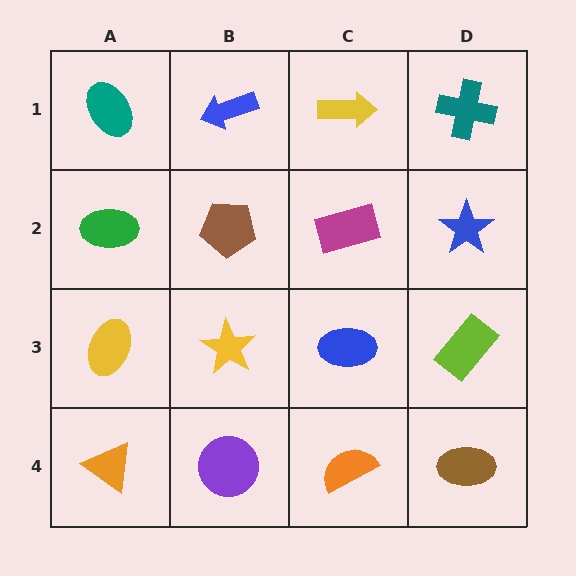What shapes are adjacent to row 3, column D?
A blue star (row 2, column D), a brown ellipse (row 4, column D), a blue ellipse (row 3, column C).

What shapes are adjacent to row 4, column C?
A blue ellipse (row 3, column C), a purple circle (row 4, column B), a brown ellipse (row 4, column D).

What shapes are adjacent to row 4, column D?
A lime rectangle (row 3, column D), an orange semicircle (row 4, column C).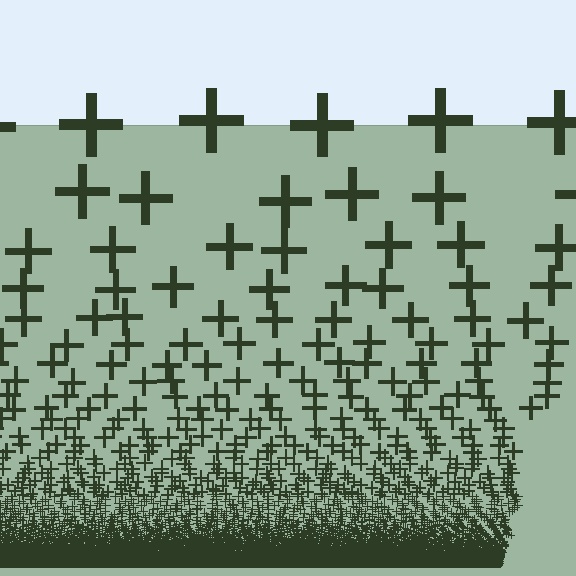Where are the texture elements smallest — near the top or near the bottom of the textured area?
Near the bottom.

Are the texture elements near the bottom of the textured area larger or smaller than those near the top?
Smaller. The gradient is inverted — elements near the bottom are smaller and denser.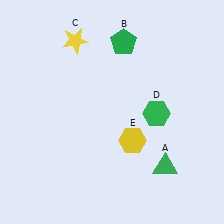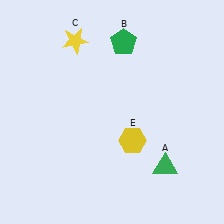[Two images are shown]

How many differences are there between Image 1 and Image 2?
There is 1 difference between the two images.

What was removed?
The green hexagon (D) was removed in Image 2.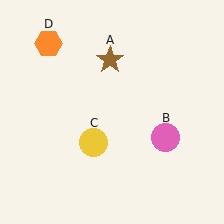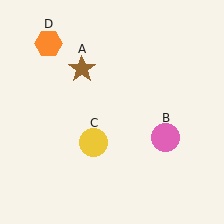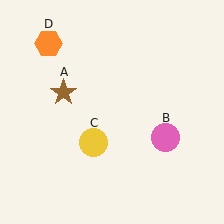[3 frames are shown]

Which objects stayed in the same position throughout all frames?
Pink circle (object B) and yellow circle (object C) and orange hexagon (object D) remained stationary.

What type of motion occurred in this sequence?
The brown star (object A) rotated counterclockwise around the center of the scene.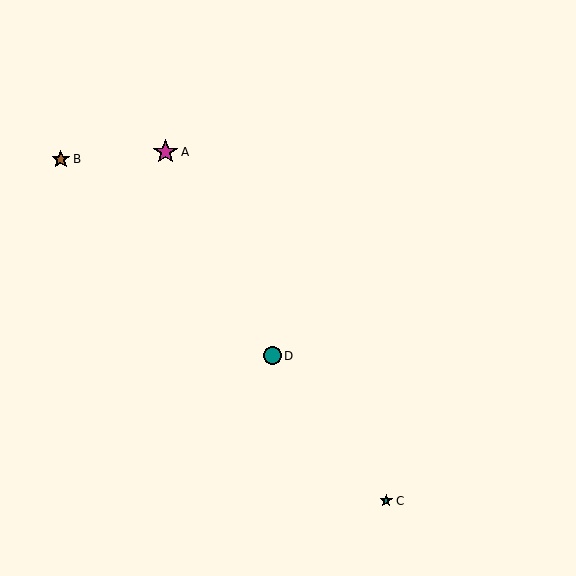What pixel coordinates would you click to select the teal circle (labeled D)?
Click at (272, 356) to select the teal circle D.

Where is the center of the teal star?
The center of the teal star is at (386, 501).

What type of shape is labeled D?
Shape D is a teal circle.